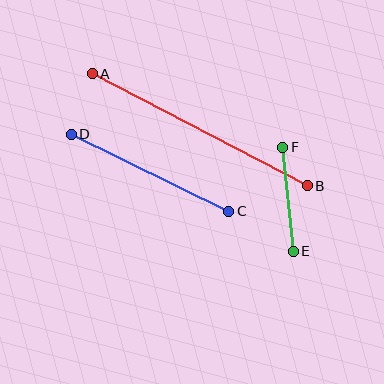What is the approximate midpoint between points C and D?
The midpoint is at approximately (150, 173) pixels.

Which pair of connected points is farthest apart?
Points A and B are farthest apart.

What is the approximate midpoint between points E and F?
The midpoint is at approximately (288, 199) pixels.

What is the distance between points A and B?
The distance is approximately 242 pixels.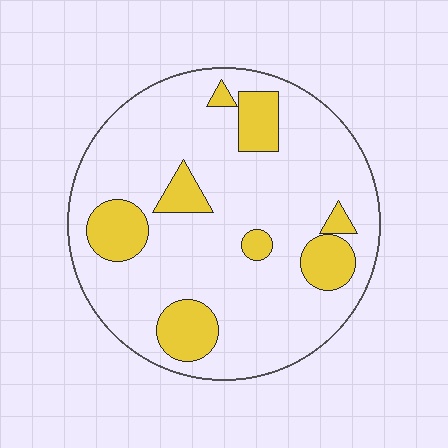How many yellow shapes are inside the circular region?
8.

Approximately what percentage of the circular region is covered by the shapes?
Approximately 20%.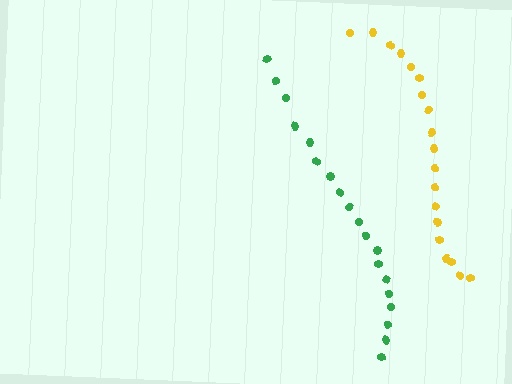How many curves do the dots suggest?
There are 2 distinct paths.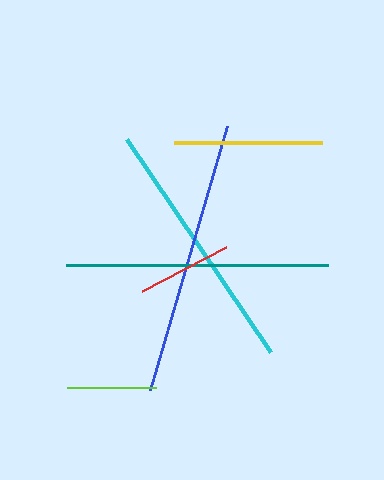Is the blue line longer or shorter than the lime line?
The blue line is longer than the lime line.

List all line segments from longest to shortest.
From longest to shortest: blue, teal, cyan, yellow, red, lime.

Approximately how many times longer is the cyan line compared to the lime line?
The cyan line is approximately 2.9 times the length of the lime line.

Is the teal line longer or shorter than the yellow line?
The teal line is longer than the yellow line.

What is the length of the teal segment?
The teal segment is approximately 262 pixels long.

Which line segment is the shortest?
The lime line is the shortest at approximately 89 pixels.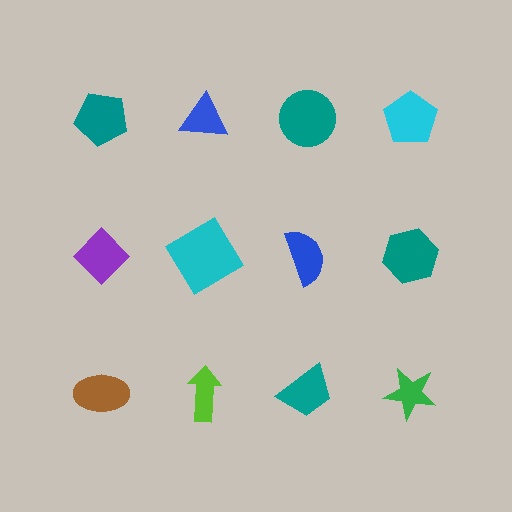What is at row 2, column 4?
A teal hexagon.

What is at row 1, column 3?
A teal circle.